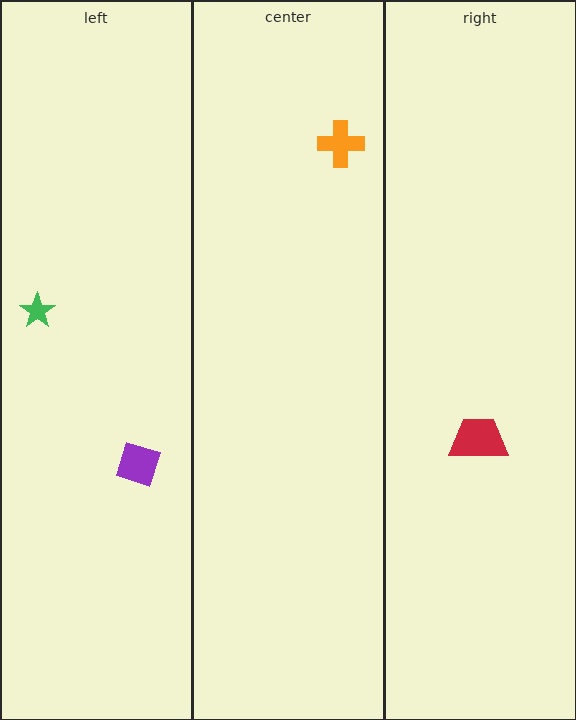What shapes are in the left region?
The purple diamond, the green star.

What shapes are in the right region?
The red trapezoid.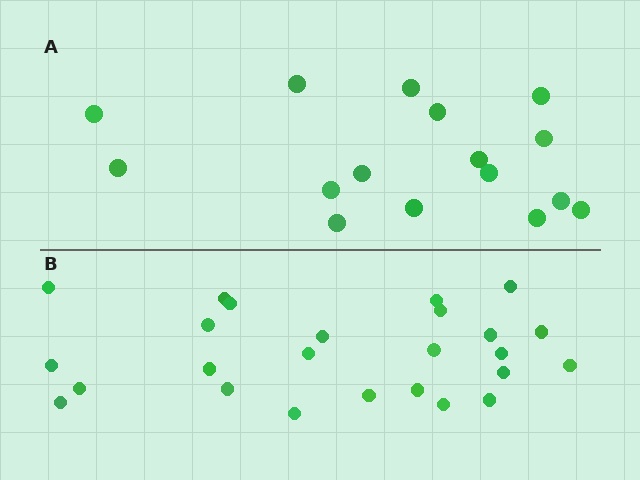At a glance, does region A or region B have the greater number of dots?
Region B (the bottom region) has more dots.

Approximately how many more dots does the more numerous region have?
Region B has roughly 8 or so more dots than region A.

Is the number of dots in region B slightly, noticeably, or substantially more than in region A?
Region B has substantially more. The ratio is roughly 1.6 to 1.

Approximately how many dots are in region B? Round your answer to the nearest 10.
About 20 dots. (The exact count is 25, which rounds to 20.)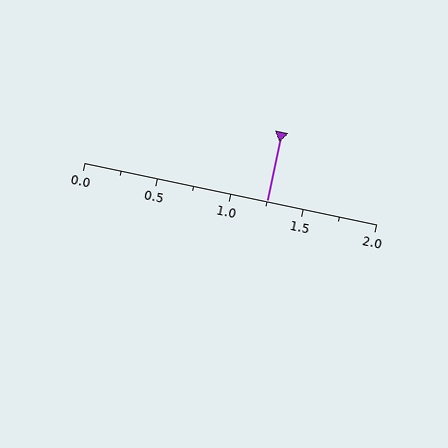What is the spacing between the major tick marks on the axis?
The major ticks are spaced 0.5 apart.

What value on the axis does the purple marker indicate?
The marker indicates approximately 1.25.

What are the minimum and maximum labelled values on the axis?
The axis runs from 0.0 to 2.0.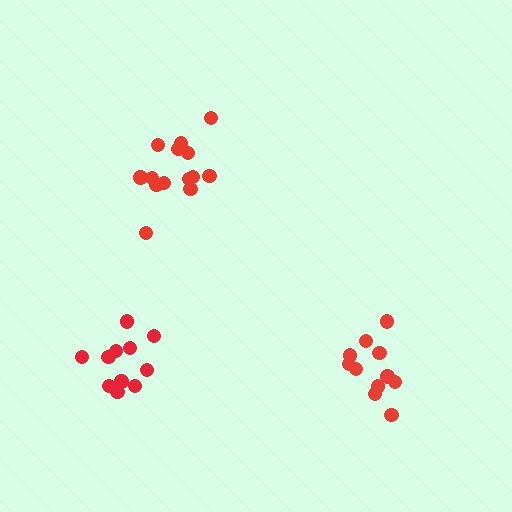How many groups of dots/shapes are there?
There are 3 groups.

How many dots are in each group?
Group 1: 14 dots, Group 2: 11 dots, Group 3: 11 dots (36 total).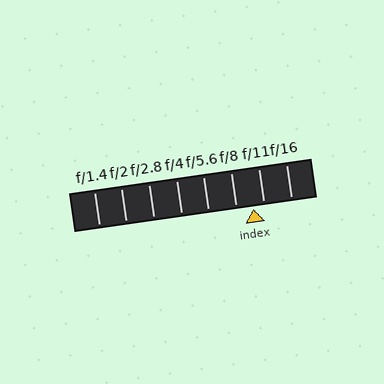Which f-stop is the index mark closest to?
The index mark is closest to f/11.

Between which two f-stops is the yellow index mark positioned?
The index mark is between f/8 and f/11.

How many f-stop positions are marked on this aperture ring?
There are 8 f-stop positions marked.